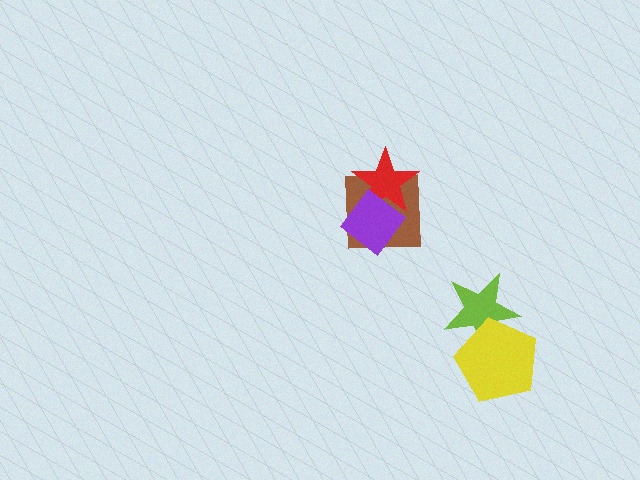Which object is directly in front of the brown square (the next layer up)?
The red star is directly in front of the brown square.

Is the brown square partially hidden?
Yes, it is partially covered by another shape.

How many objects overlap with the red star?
2 objects overlap with the red star.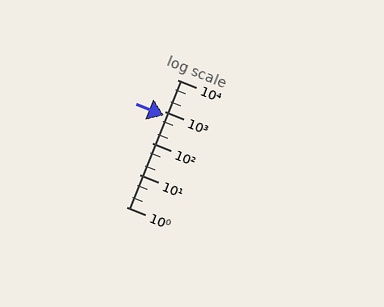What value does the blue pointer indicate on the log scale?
The pointer indicates approximately 730.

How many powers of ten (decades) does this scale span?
The scale spans 4 decades, from 1 to 10000.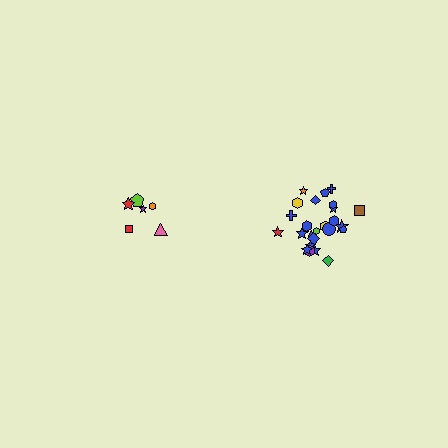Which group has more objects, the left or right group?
The right group.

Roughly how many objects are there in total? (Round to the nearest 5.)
Roughly 30 objects in total.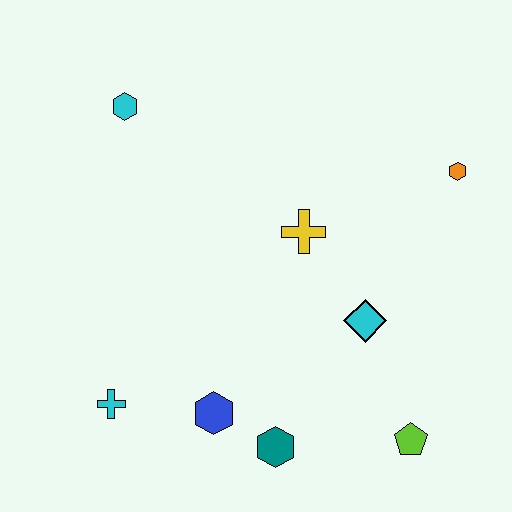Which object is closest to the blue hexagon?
The teal hexagon is closest to the blue hexagon.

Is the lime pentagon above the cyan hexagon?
No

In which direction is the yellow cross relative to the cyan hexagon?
The yellow cross is to the right of the cyan hexagon.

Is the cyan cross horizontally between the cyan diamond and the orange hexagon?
No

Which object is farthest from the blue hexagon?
The orange hexagon is farthest from the blue hexagon.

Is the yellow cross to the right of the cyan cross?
Yes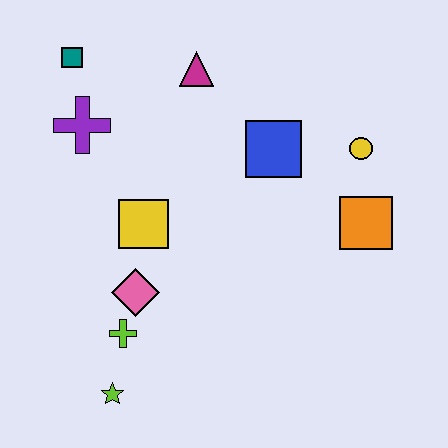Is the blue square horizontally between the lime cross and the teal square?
No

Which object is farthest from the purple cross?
The orange square is farthest from the purple cross.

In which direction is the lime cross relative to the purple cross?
The lime cross is below the purple cross.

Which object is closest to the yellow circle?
The orange square is closest to the yellow circle.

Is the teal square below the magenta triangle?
No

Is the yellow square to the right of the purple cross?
Yes